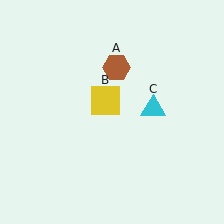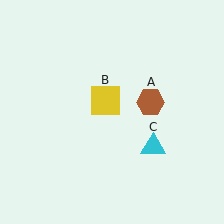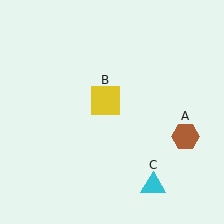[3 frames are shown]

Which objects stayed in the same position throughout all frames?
Yellow square (object B) remained stationary.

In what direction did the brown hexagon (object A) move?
The brown hexagon (object A) moved down and to the right.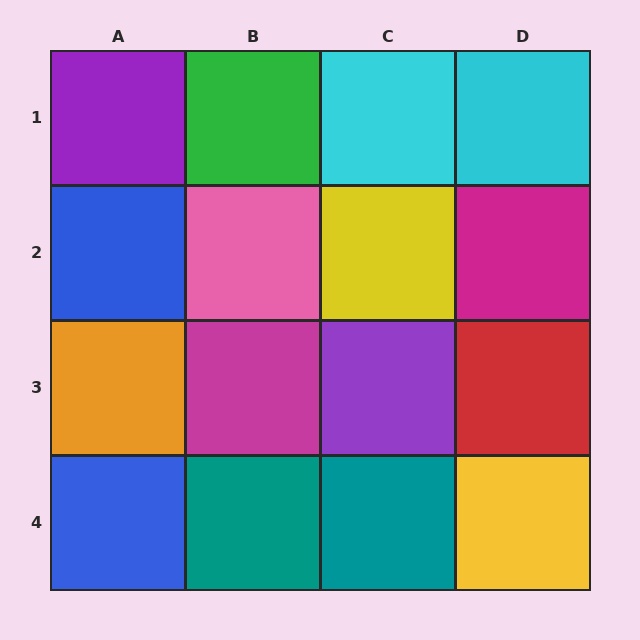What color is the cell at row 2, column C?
Yellow.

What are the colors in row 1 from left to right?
Purple, green, cyan, cyan.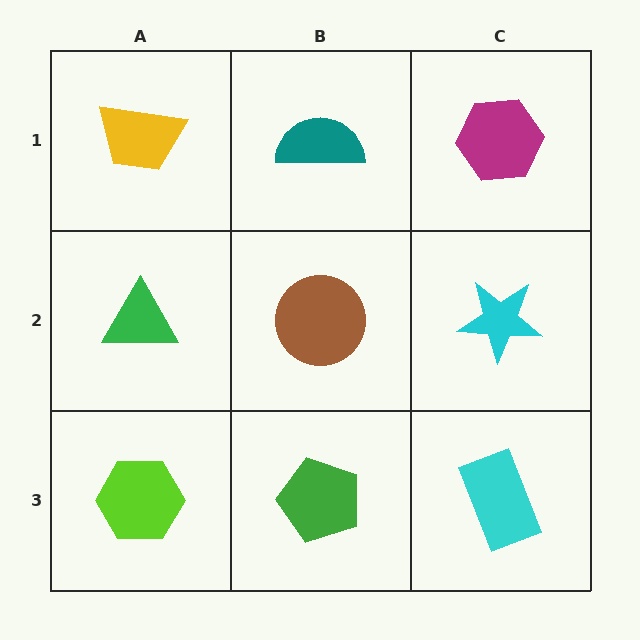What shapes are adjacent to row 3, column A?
A green triangle (row 2, column A), a green pentagon (row 3, column B).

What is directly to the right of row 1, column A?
A teal semicircle.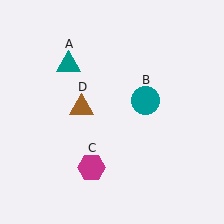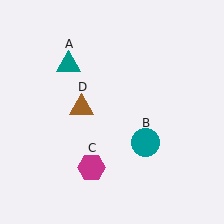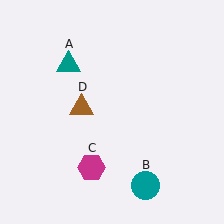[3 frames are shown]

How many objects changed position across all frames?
1 object changed position: teal circle (object B).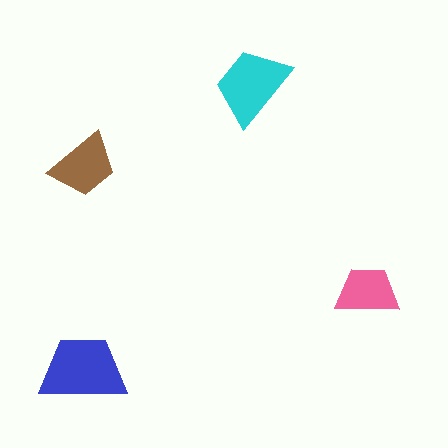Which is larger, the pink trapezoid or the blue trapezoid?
The blue one.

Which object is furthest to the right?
The pink trapezoid is rightmost.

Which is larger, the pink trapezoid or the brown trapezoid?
The brown one.